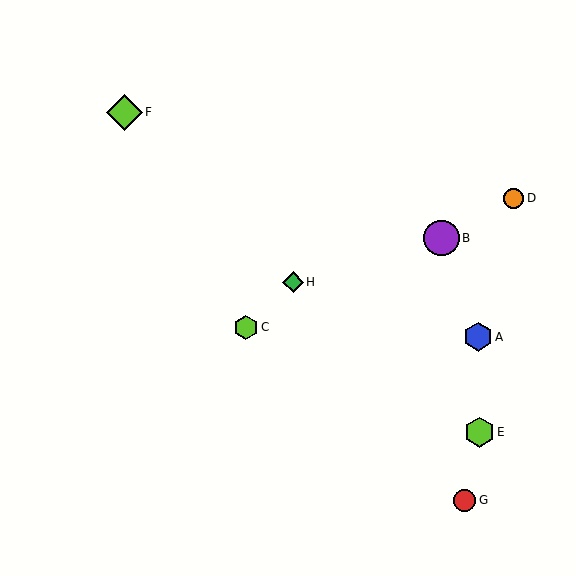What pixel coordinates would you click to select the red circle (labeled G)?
Click at (465, 500) to select the red circle G.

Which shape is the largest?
The lime diamond (labeled F) is the largest.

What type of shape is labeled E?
Shape E is a lime hexagon.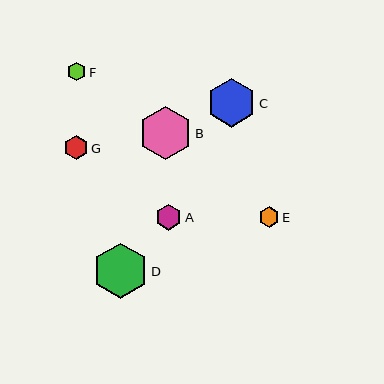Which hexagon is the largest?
Hexagon D is the largest with a size of approximately 55 pixels.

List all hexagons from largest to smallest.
From largest to smallest: D, B, C, A, G, E, F.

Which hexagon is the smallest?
Hexagon F is the smallest with a size of approximately 18 pixels.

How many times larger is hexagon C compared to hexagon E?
Hexagon C is approximately 2.4 times the size of hexagon E.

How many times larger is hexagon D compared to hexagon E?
Hexagon D is approximately 2.7 times the size of hexagon E.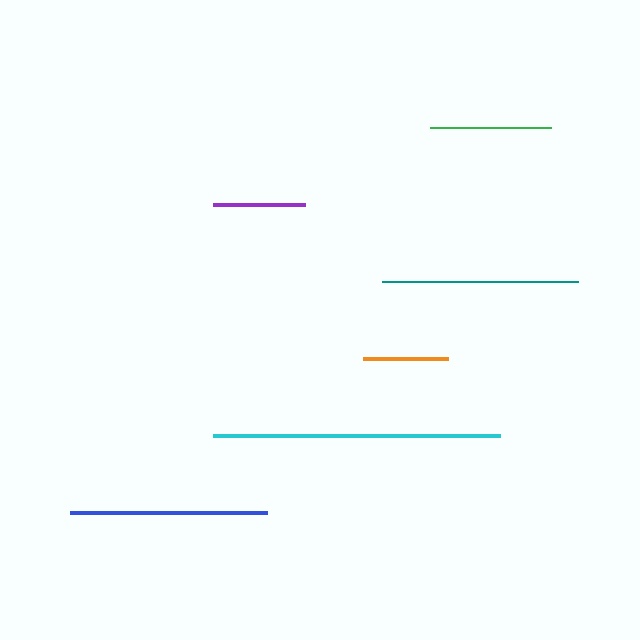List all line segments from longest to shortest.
From longest to shortest: cyan, blue, teal, green, purple, orange.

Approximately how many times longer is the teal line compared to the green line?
The teal line is approximately 1.6 times the length of the green line.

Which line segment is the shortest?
The orange line is the shortest at approximately 85 pixels.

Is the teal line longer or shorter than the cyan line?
The cyan line is longer than the teal line.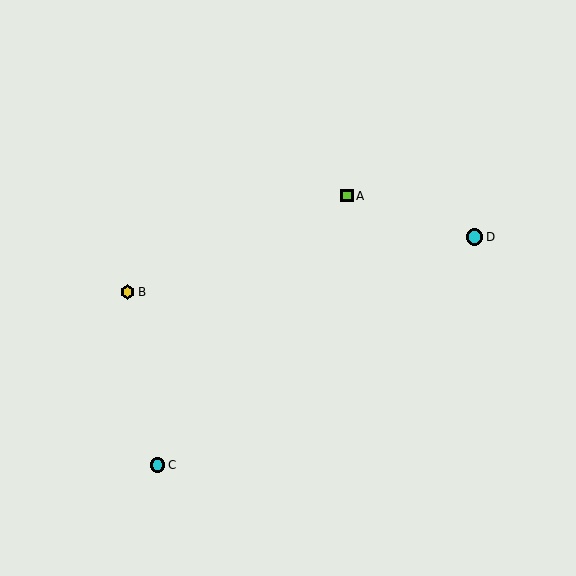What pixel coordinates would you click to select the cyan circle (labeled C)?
Click at (158, 465) to select the cyan circle C.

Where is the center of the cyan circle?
The center of the cyan circle is at (475, 237).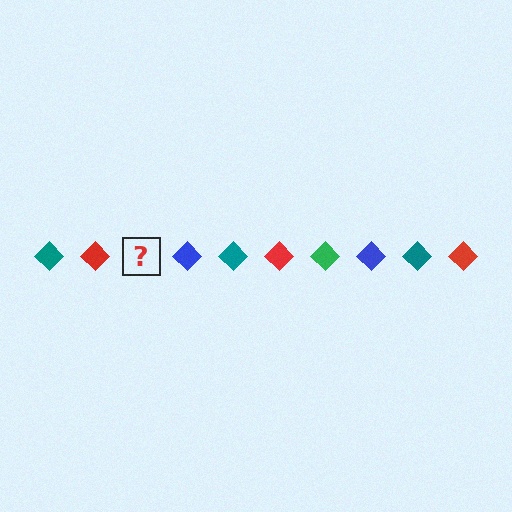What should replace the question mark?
The question mark should be replaced with a green diamond.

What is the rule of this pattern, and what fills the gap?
The rule is that the pattern cycles through teal, red, green, blue diamonds. The gap should be filled with a green diamond.